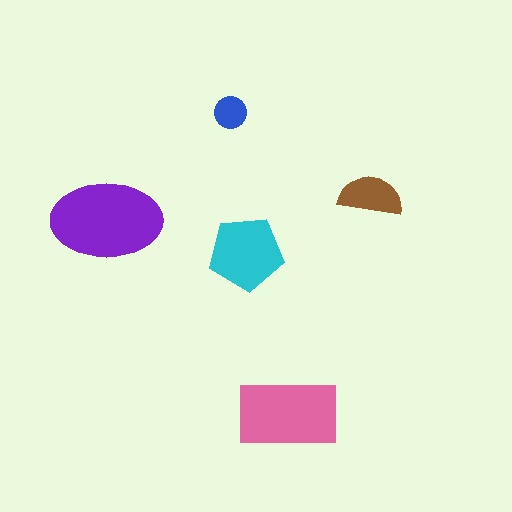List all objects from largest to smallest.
The purple ellipse, the pink rectangle, the cyan pentagon, the brown semicircle, the blue circle.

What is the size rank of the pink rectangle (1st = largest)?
2nd.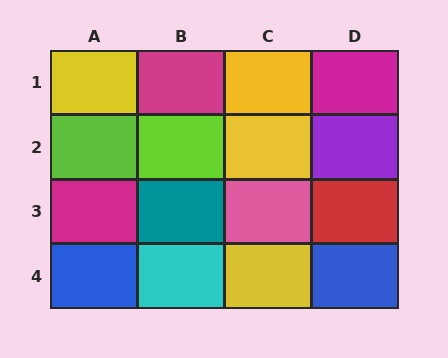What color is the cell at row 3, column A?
Magenta.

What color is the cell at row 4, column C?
Yellow.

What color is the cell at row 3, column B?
Teal.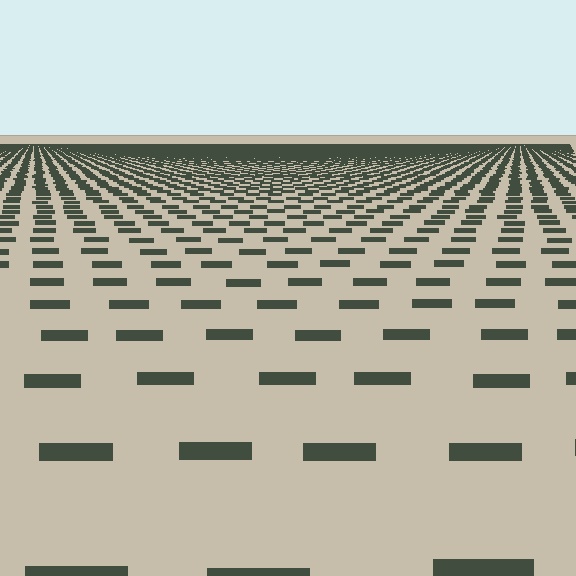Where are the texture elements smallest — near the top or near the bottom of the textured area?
Near the top.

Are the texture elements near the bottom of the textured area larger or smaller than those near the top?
Larger. Near the bottom, elements are closer to the viewer and appear at a bigger on-screen size.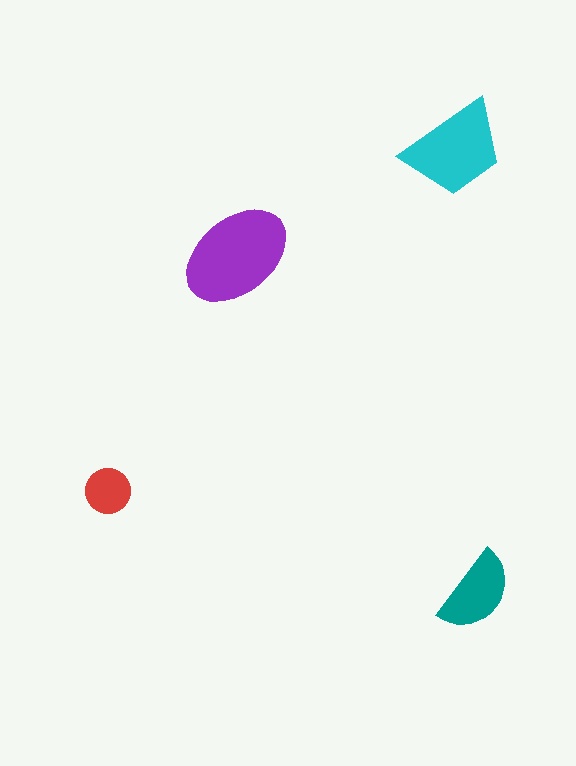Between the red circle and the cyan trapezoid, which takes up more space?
The cyan trapezoid.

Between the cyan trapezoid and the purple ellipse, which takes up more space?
The purple ellipse.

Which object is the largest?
The purple ellipse.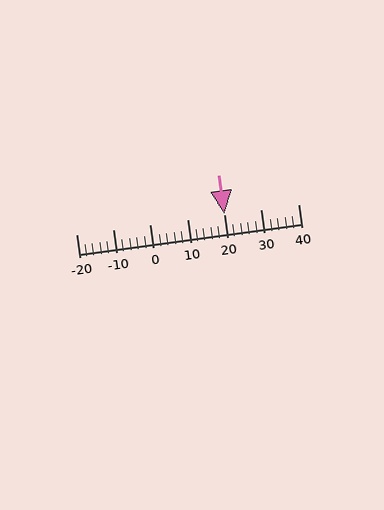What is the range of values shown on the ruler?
The ruler shows values from -20 to 40.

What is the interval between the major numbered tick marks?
The major tick marks are spaced 10 units apart.